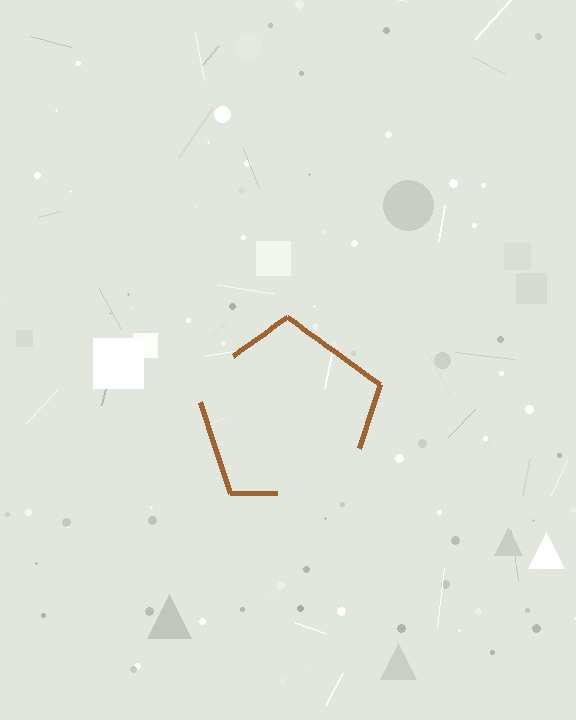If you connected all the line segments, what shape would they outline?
They would outline a pentagon.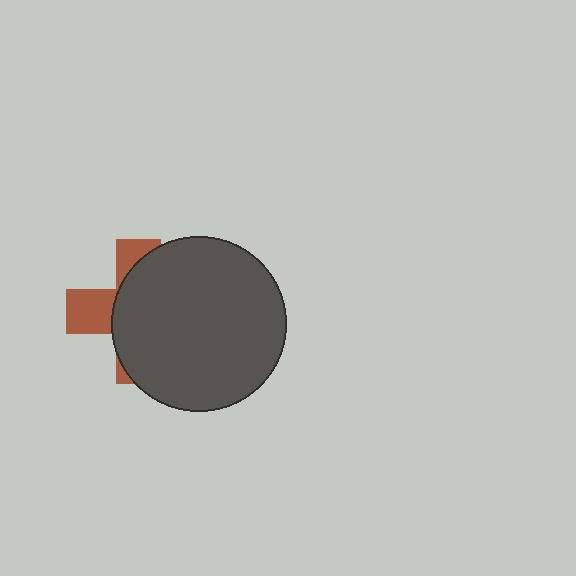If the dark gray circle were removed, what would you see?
You would see the complete brown cross.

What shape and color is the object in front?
The object in front is a dark gray circle.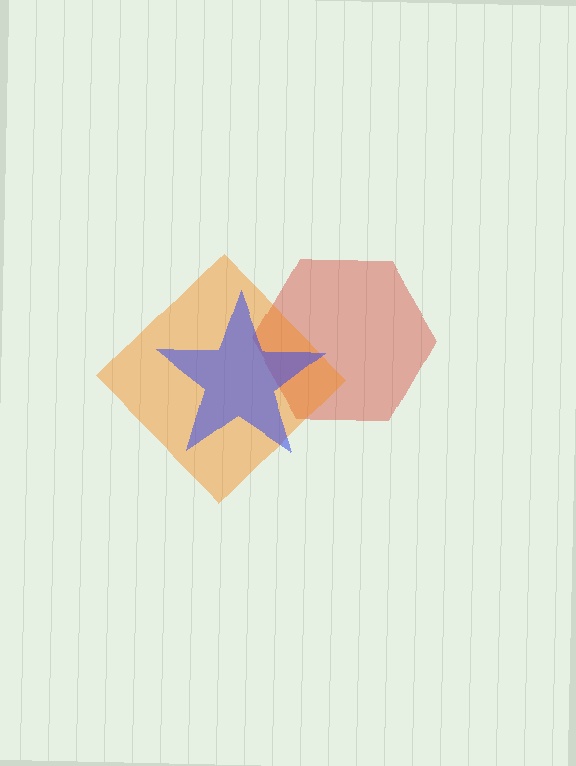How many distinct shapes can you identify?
There are 3 distinct shapes: a red hexagon, an orange diamond, a blue star.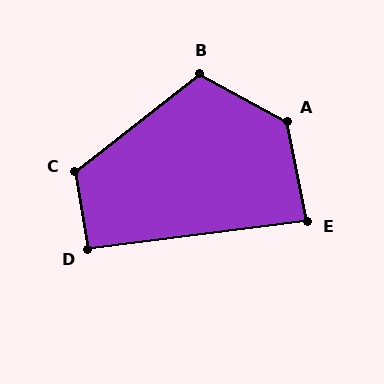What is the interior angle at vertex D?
Approximately 92 degrees (approximately right).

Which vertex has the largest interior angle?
A, at approximately 129 degrees.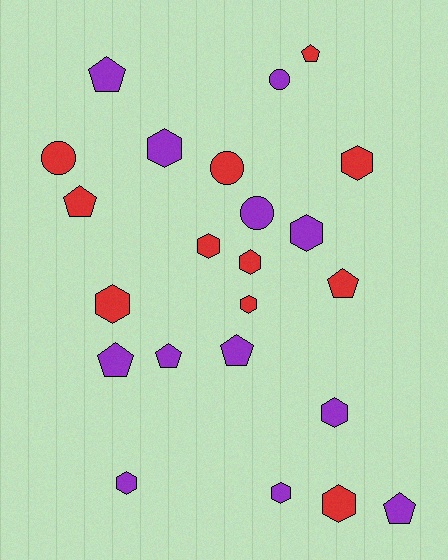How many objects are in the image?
There are 23 objects.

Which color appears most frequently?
Purple, with 12 objects.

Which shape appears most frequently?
Hexagon, with 11 objects.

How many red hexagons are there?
There are 6 red hexagons.